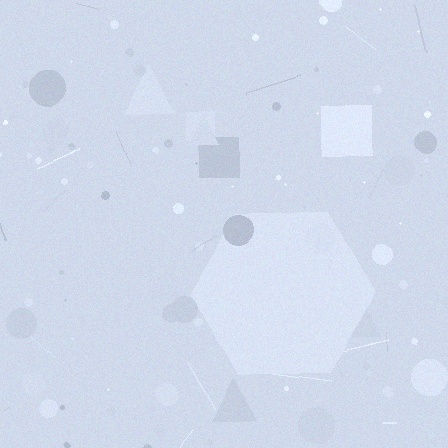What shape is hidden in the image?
A hexagon is hidden in the image.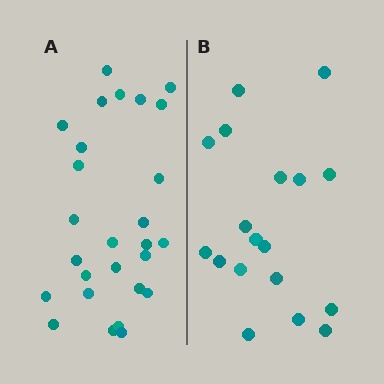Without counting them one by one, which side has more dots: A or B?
Region A (the left region) has more dots.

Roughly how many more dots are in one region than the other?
Region A has roughly 8 or so more dots than region B.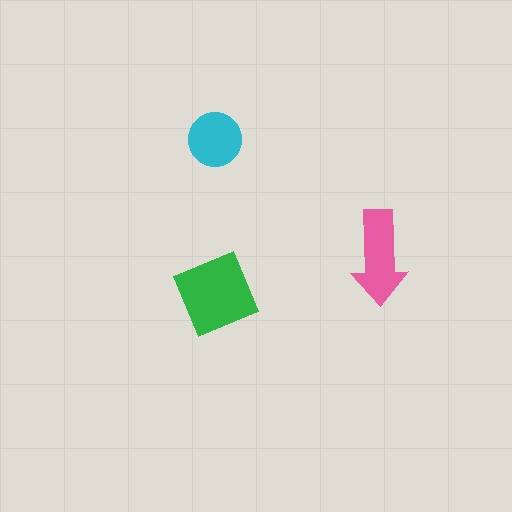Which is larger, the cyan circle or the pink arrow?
The pink arrow.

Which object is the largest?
The green diamond.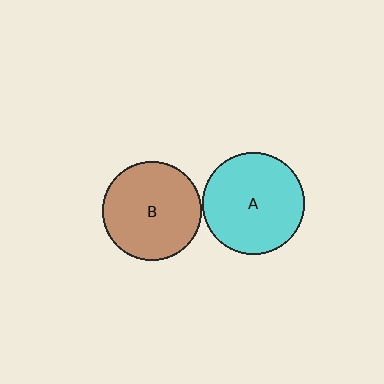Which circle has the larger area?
Circle A (cyan).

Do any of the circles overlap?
No, none of the circles overlap.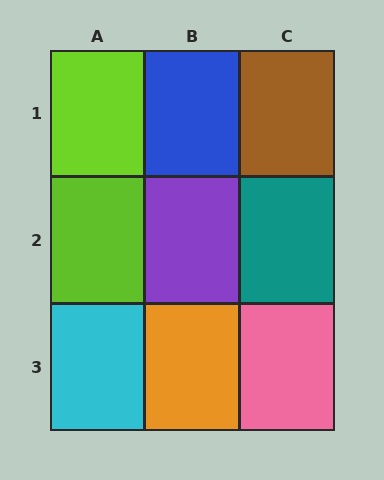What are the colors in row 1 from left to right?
Lime, blue, brown.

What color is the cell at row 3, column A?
Cyan.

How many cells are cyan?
1 cell is cyan.